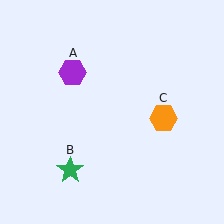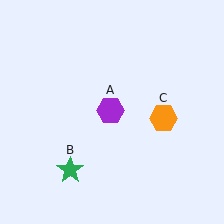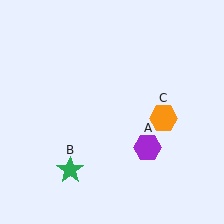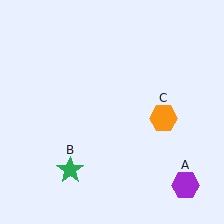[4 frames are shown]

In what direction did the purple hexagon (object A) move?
The purple hexagon (object A) moved down and to the right.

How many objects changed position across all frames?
1 object changed position: purple hexagon (object A).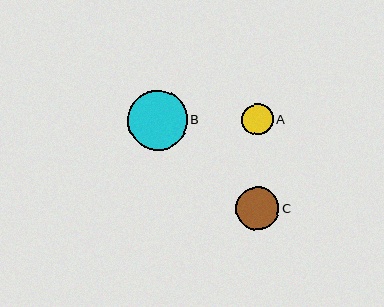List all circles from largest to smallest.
From largest to smallest: B, C, A.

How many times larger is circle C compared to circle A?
Circle C is approximately 1.4 times the size of circle A.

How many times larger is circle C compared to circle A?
Circle C is approximately 1.4 times the size of circle A.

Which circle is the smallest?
Circle A is the smallest with a size of approximately 32 pixels.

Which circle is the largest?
Circle B is the largest with a size of approximately 60 pixels.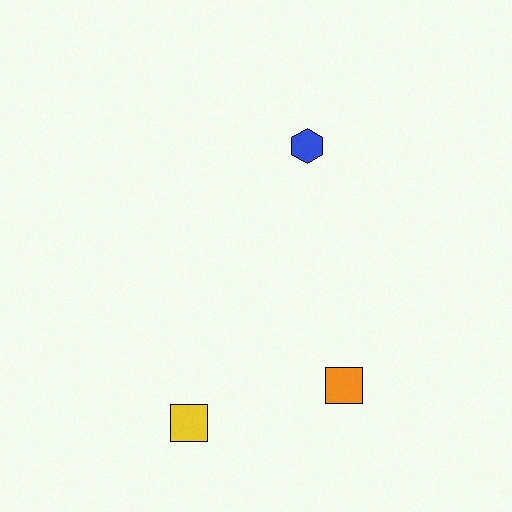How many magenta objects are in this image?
There are no magenta objects.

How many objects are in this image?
There are 3 objects.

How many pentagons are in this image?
There are no pentagons.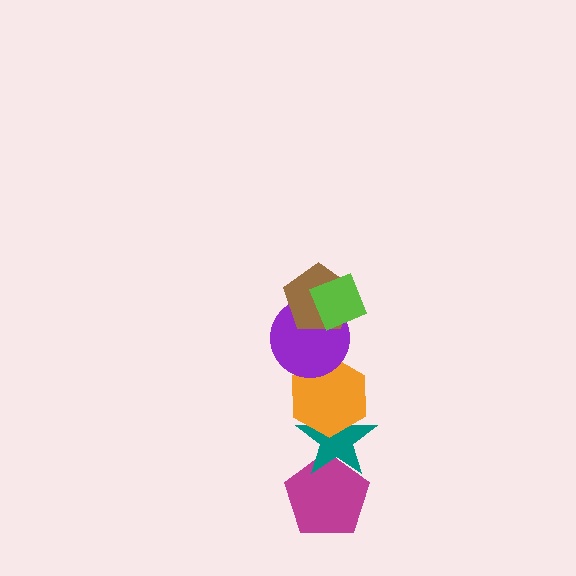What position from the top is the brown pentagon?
The brown pentagon is 2nd from the top.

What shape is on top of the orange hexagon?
The purple circle is on top of the orange hexagon.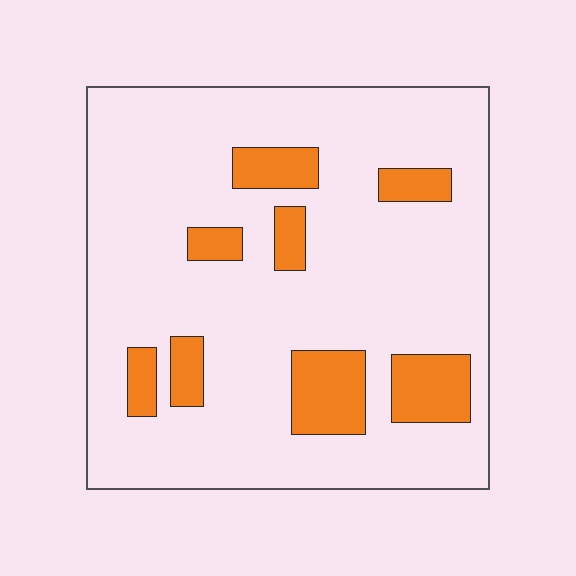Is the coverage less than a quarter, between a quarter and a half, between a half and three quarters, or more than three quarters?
Less than a quarter.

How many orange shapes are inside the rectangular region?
8.